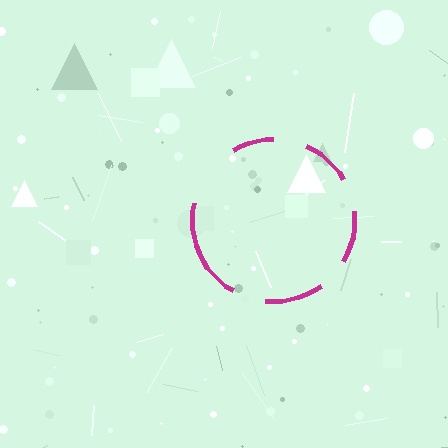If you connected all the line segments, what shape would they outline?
They would outline a circle.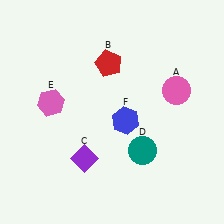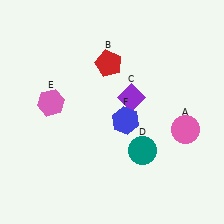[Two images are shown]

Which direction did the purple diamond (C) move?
The purple diamond (C) moved up.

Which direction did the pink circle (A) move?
The pink circle (A) moved down.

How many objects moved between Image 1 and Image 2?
2 objects moved between the two images.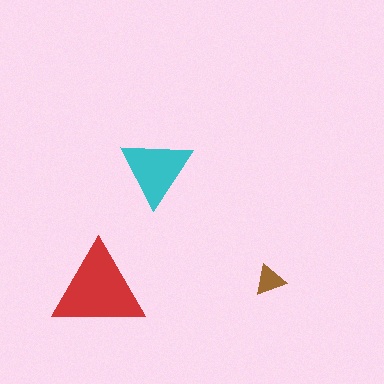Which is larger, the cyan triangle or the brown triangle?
The cyan one.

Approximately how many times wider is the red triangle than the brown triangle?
About 3 times wider.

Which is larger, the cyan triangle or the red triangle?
The red one.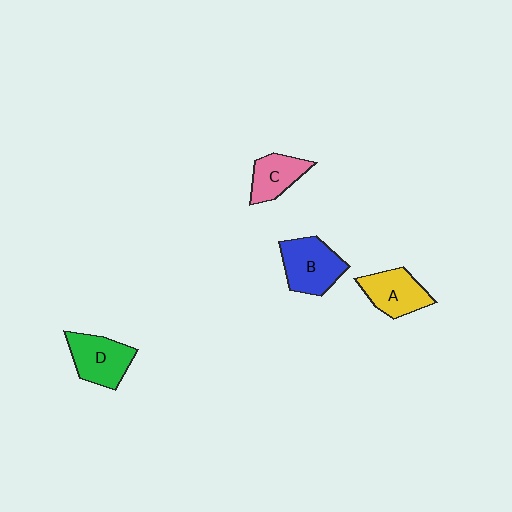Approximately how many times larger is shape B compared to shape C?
Approximately 1.4 times.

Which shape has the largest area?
Shape B (blue).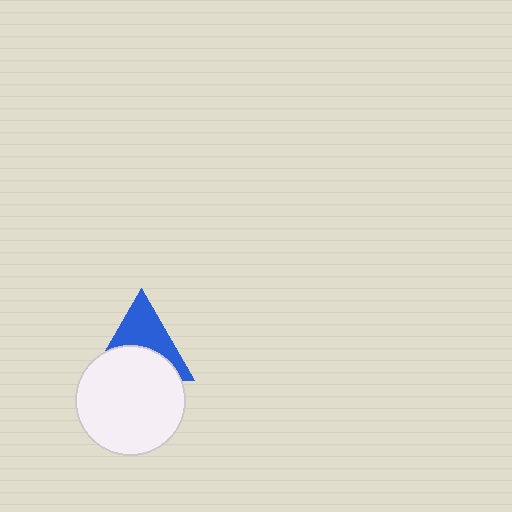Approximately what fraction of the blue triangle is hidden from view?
Roughly 50% of the blue triangle is hidden behind the white circle.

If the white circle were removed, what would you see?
You would see the complete blue triangle.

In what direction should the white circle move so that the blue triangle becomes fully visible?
The white circle should move down. That is the shortest direction to clear the overlap and leave the blue triangle fully visible.